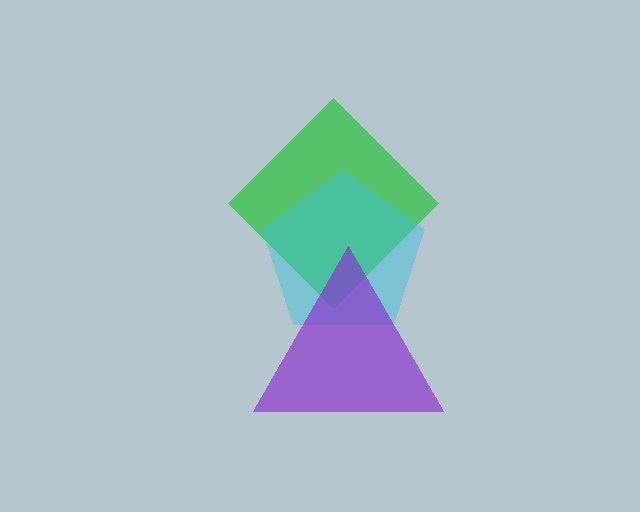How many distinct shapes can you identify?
There are 3 distinct shapes: a green diamond, a cyan pentagon, a purple triangle.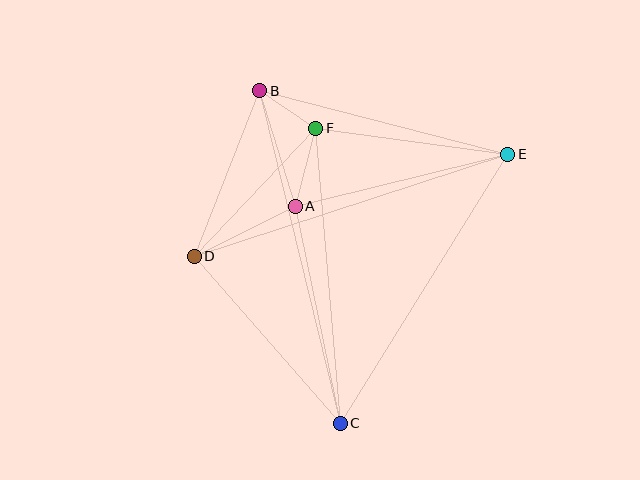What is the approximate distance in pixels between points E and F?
The distance between E and F is approximately 194 pixels.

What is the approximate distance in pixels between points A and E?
The distance between A and E is approximately 219 pixels.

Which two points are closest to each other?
Points B and F are closest to each other.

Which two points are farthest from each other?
Points B and C are farthest from each other.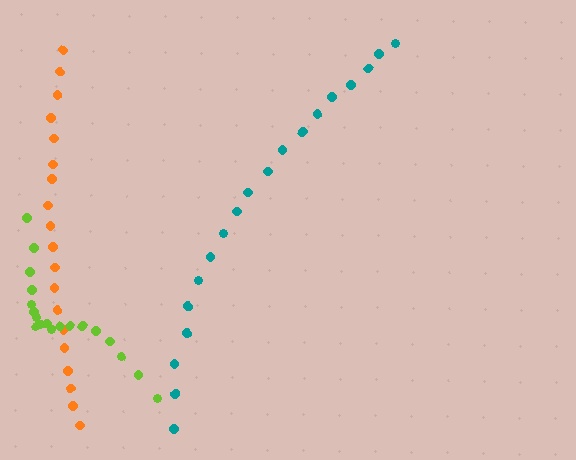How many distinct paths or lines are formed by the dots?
There are 3 distinct paths.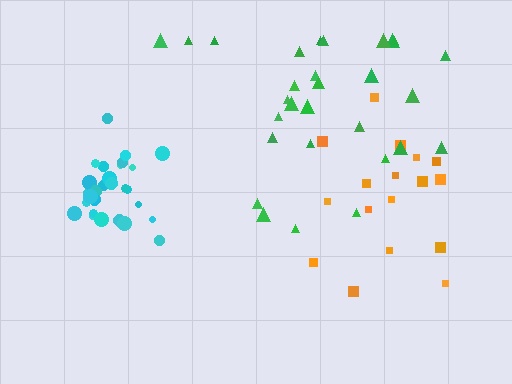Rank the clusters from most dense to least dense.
cyan, green, orange.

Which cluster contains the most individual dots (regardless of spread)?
Cyan (29).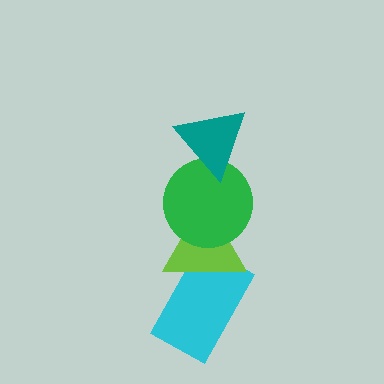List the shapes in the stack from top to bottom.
From top to bottom: the teal triangle, the green circle, the lime triangle, the cyan rectangle.